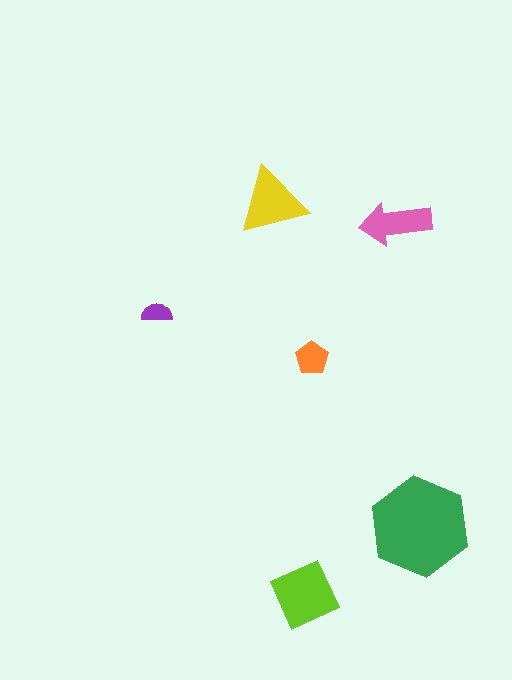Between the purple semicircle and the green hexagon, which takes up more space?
The green hexagon.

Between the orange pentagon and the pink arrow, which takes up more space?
The pink arrow.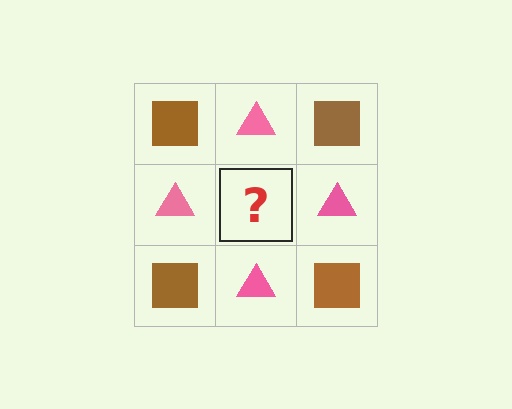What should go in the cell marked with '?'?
The missing cell should contain a brown square.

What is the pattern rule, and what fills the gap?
The rule is that it alternates brown square and pink triangle in a checkerboard pattern. The gap should be filled with a brown square.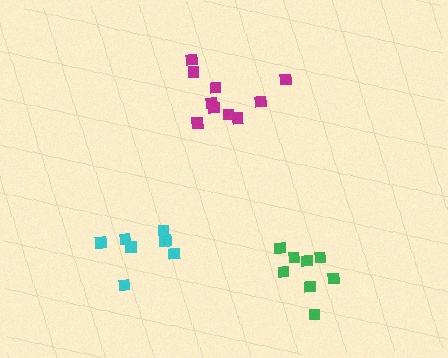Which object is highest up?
The magenta cluster is topmost.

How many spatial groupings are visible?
There are 3 spatial groupings.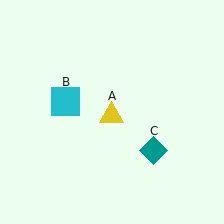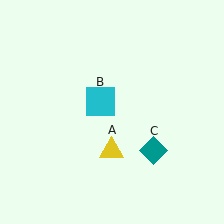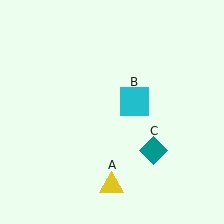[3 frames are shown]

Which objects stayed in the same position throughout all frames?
Teal diamond (object C) remained stationary.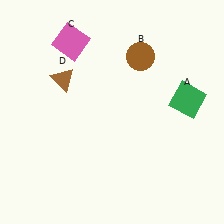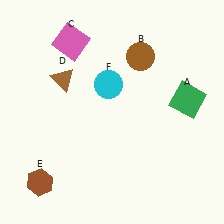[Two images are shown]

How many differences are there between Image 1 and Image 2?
There are 2 differences between the two images.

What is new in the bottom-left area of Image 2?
A brown hexagon (E) was added in the bottom-left area of Image 2.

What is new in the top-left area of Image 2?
A cyan circle (F) was added in the top-left area of Image 2.